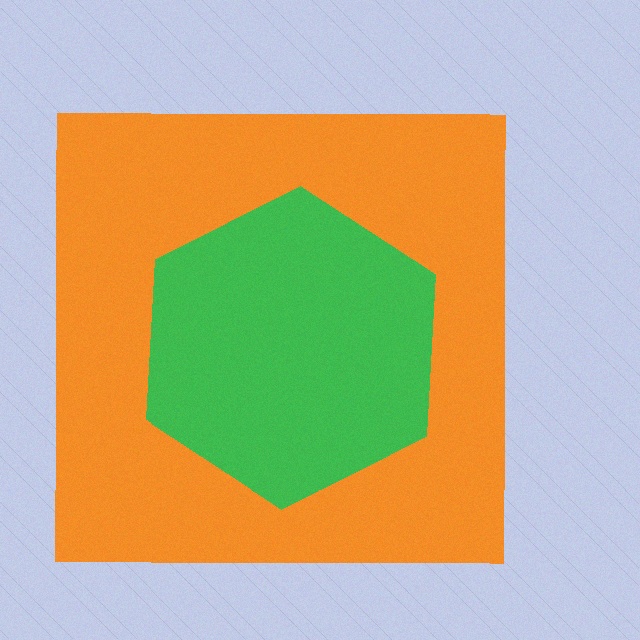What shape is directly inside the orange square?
The green hexagon.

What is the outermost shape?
The orange square.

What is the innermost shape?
The green hexagon.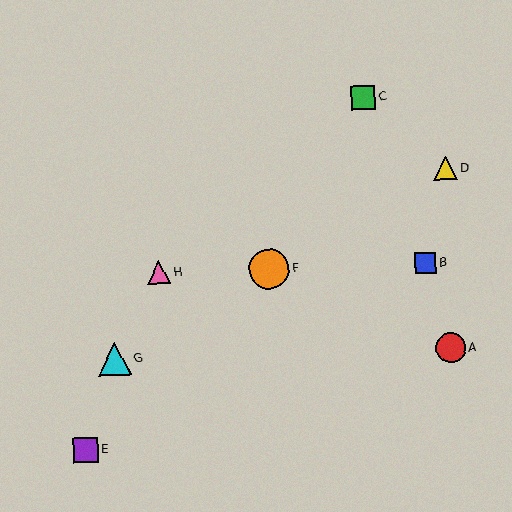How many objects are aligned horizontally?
3 objects (B, F, H) are aligned horizontally.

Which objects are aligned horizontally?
Objects B, F, H are aligned horizontally.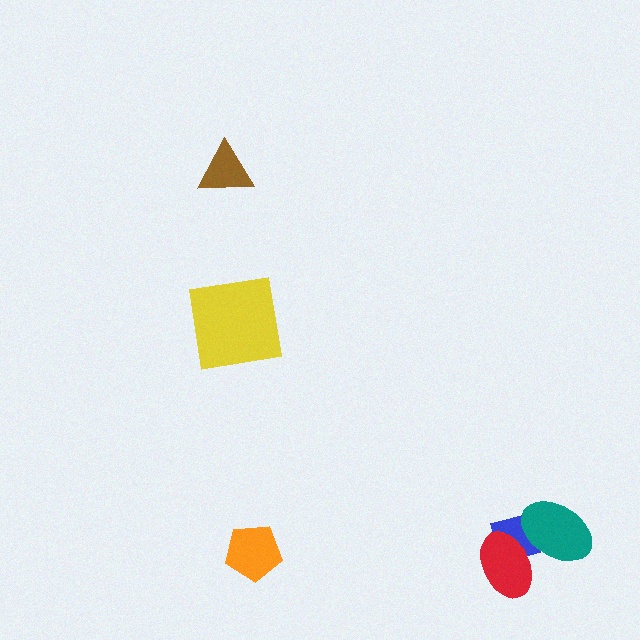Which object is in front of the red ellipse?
The teal ellipse is in front of the red ellipse.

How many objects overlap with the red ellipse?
2 objects overlap with the red ellipse.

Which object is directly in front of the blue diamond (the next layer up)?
The red ellipse is directly in front of the blue diamond.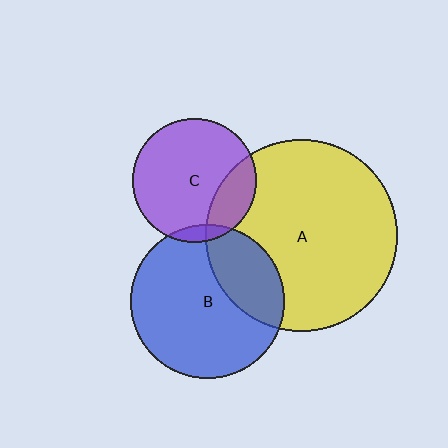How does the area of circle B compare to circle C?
Approximately 1.6 times.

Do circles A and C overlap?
Yes.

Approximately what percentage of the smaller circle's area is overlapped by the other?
Approximately 20%.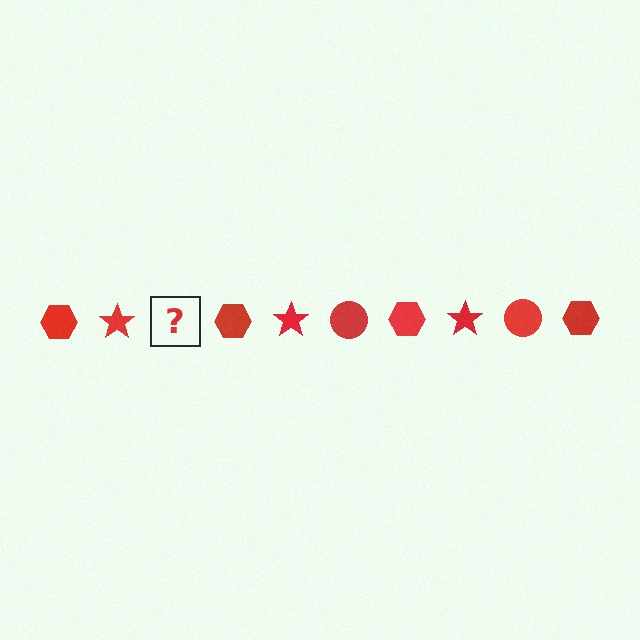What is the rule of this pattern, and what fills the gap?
The rule is that the pattern cycles through hexagon, star, circle shapes in red. The gap should be filled with a red circle.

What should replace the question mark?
The question mark should be replaced with a red circle.